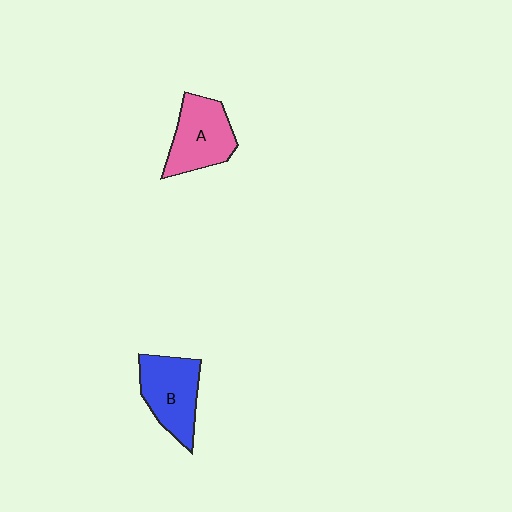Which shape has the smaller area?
Shape A (pink).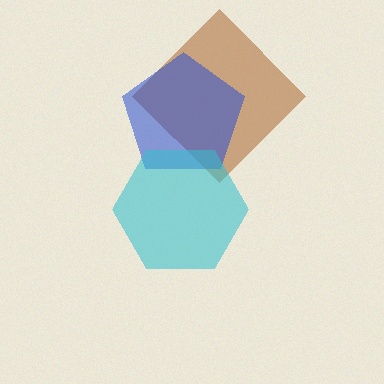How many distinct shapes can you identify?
There are 3 distinct shapes: a brown diamond, a blue pentagon, a cyan hexagon.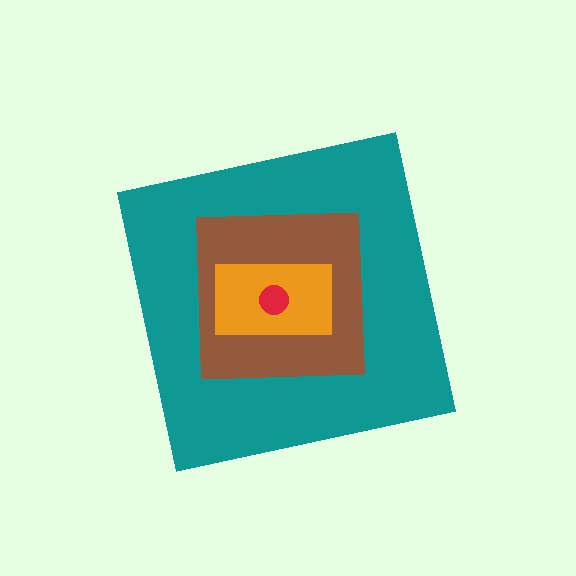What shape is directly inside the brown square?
The orange rectangle.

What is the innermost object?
The red circle.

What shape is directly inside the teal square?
The brown square.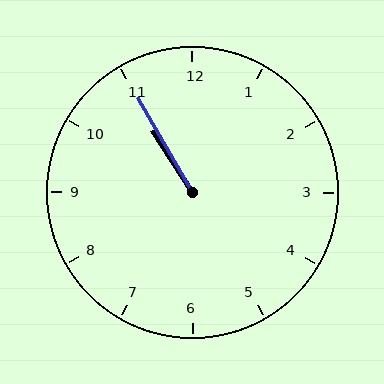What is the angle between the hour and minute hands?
Approximately 2 degrees.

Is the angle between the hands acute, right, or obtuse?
It is acute.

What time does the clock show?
10:55.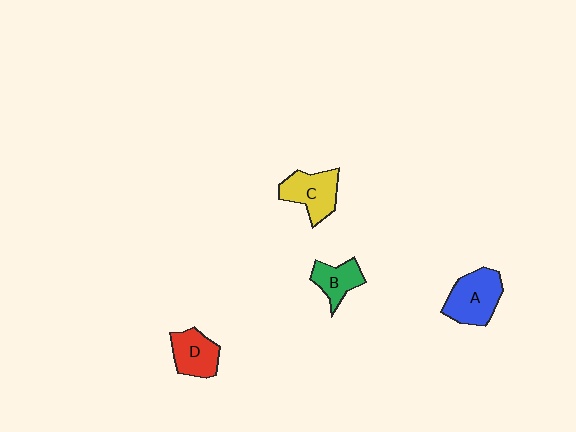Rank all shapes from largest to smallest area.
From largest to smallest: A (blue), C (yellow), D (red), B (green).